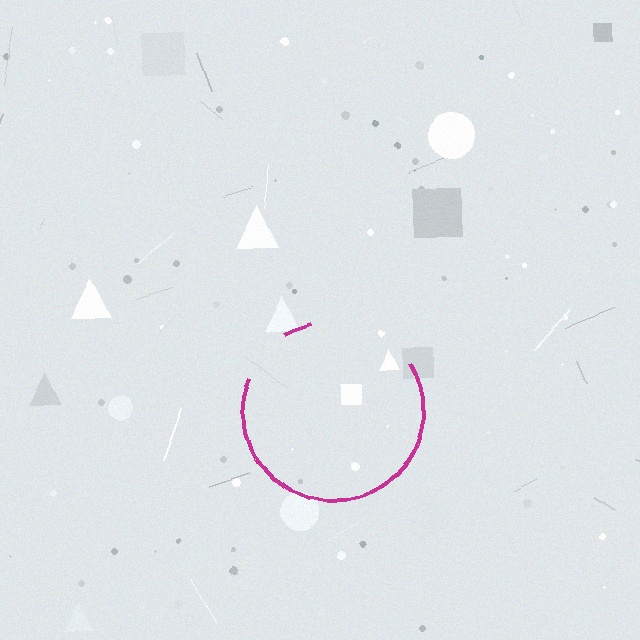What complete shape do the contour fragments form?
The contour fragments form a circle.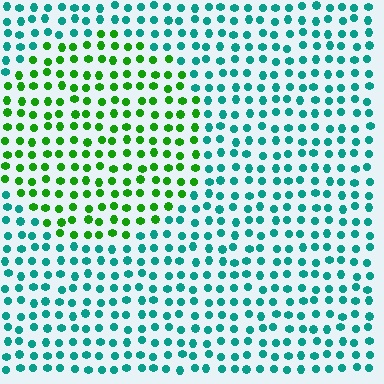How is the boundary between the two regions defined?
The boundary is defined purely by a slight shift in hue (about 56 degrees). Spacing, size, and orientation are identical on both sides.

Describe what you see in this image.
The image is filled with small teal elements in a uniform arrangement. A circle-shaped region is visible where the elements are tinted to a slightly different hue, forming a subtle color boundary.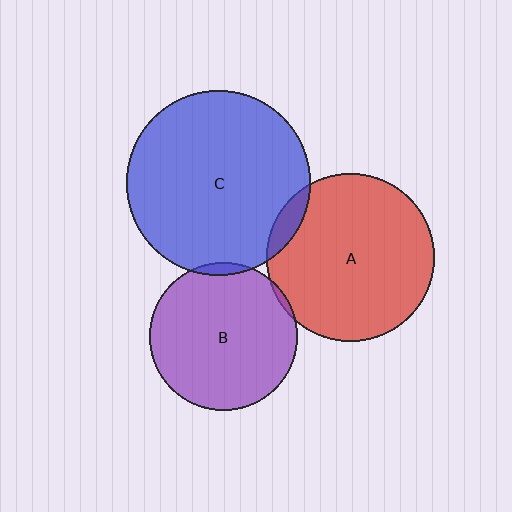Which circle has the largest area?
Circle C (blue).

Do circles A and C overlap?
Yes.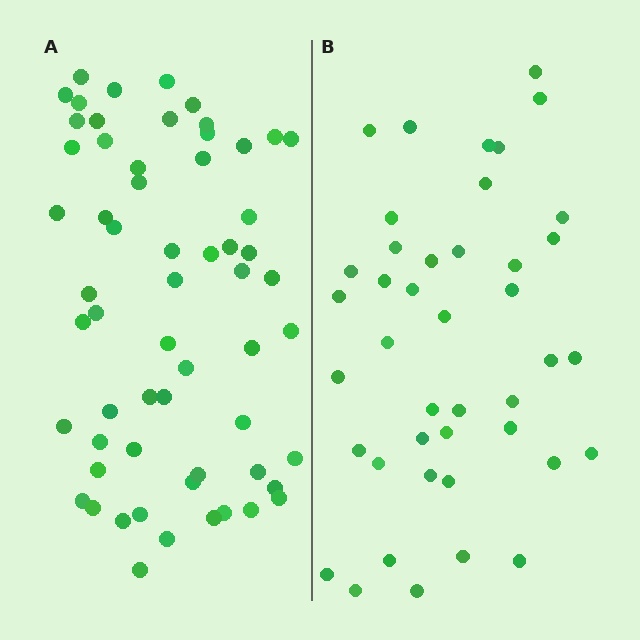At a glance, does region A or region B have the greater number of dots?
Region A (the left region) has more dots.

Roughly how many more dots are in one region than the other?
Region A has approximately 20 more dots than region B.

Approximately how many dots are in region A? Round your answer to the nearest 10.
About 60 dots.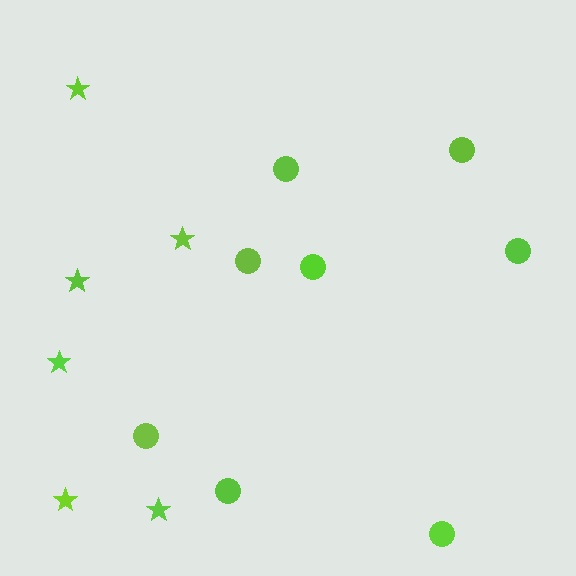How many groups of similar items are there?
There are 2 groups: one group of circles (8) and one group of stars (6).